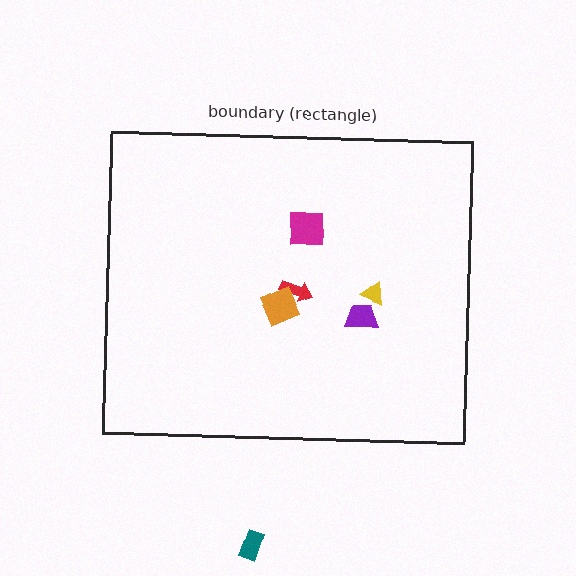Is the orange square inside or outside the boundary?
Inside.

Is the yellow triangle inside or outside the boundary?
Inside.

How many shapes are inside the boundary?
5 inside, 1 outside.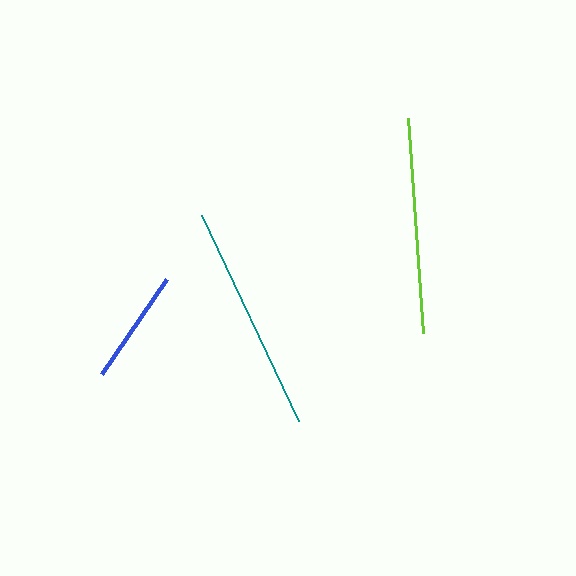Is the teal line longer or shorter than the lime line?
The teal line is longer than the lime line.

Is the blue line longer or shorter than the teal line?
The teal line is longer than the blue line.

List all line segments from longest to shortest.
From longest to shortest: teal, lime, blue.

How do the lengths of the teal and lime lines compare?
The teal and lime lines are approximately the same length.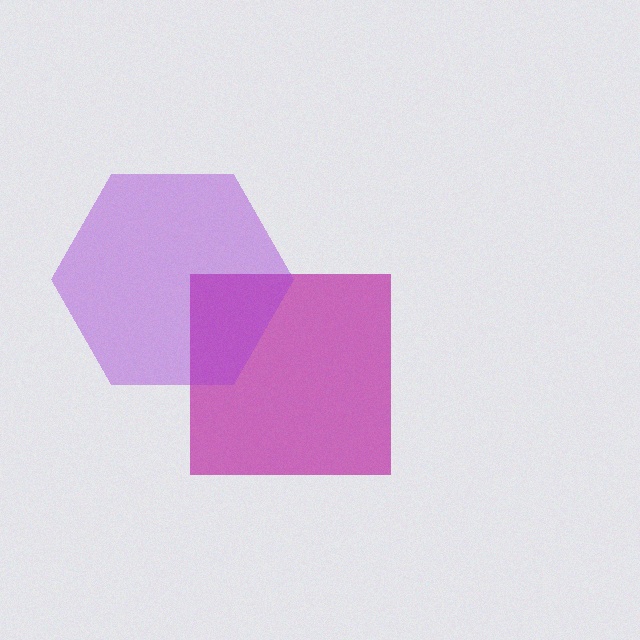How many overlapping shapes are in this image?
There are 2 overlapping shapes in the image.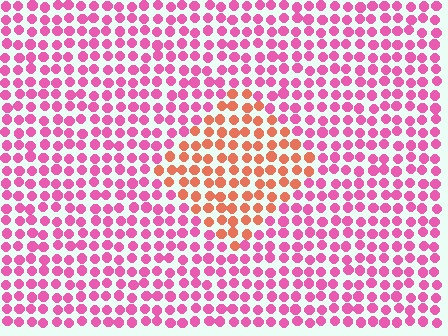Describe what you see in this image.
The image is filled with small pink elements in a uniform arrangement. A diamond-shaped region is visible where the elements are tinted to a slightly different hue, forming a subtle color boundary.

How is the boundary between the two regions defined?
The boundary is defined purely by a slight shift in hue (about 47 degrees). Spacing, size, and orientation are identical on both sides.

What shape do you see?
I see a diamond.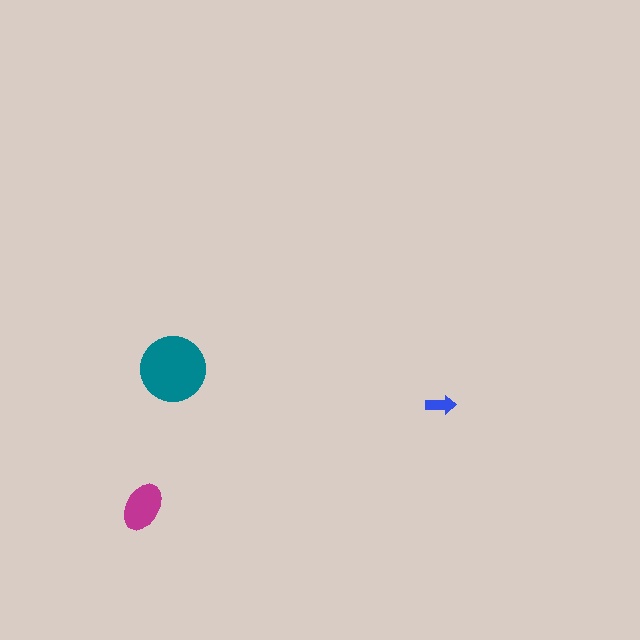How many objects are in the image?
There are 3 objects in the image.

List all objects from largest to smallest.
The teal circle, the magenta ellipse, the blue arrow.